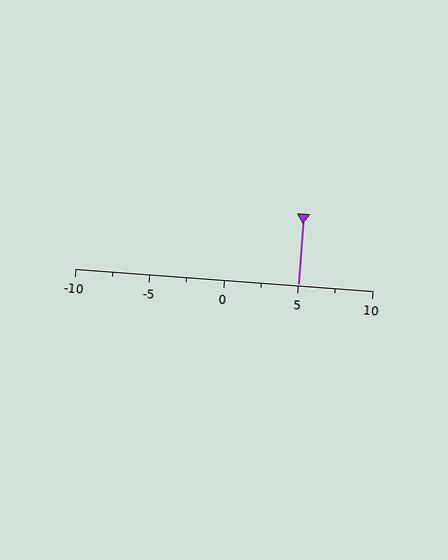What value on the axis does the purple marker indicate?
The marker indicates approximately 5.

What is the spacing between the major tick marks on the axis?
The major ticks are spaced 5 apart.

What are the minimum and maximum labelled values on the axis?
The axis runs from -10 to 10.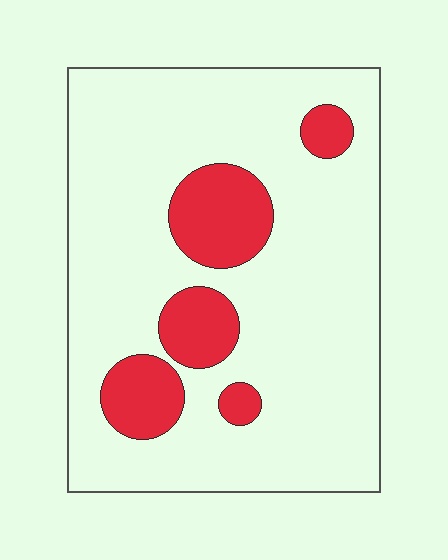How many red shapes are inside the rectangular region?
5.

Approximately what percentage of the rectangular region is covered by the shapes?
Approximately 20%.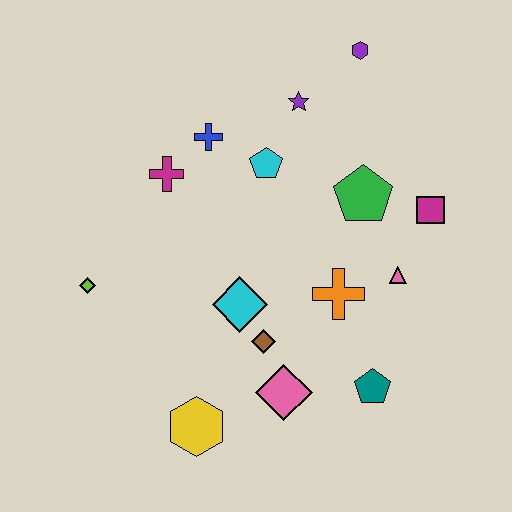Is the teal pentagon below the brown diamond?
Yes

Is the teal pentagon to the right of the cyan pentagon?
Yes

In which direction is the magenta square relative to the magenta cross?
The magenta square is to the right of the magenta cross.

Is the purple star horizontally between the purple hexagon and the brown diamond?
Yes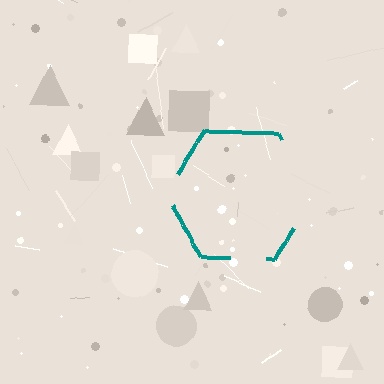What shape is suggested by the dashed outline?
The dashed outline suggests a hexagon.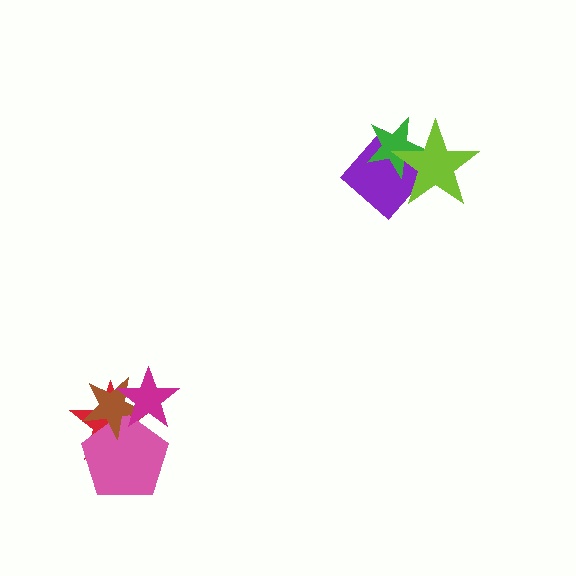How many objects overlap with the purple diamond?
2 objects overlap with the purple diamond.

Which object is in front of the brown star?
The magenta star is in front of the brown star.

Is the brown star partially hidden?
Yes, it is partially covered by another shape.